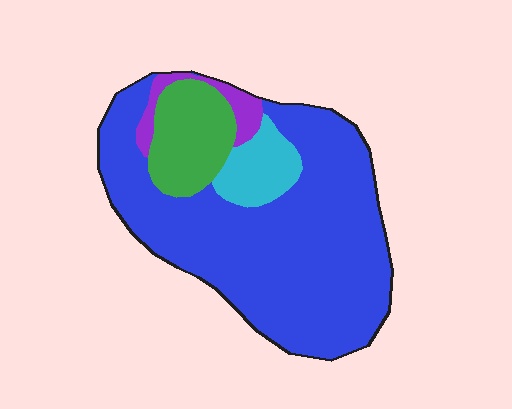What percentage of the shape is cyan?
Cyan covers about 10% of the shape.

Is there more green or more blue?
Blue.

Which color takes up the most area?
Blue, at roughly 75%.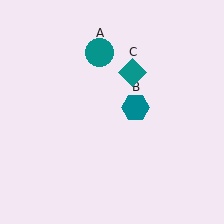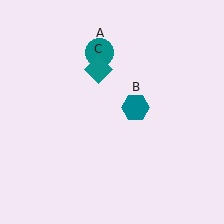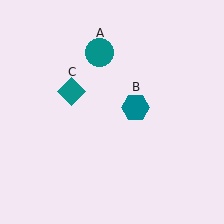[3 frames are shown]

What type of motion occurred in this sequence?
The teal diamond (object C) rotated counterclockwise around the center of the scene.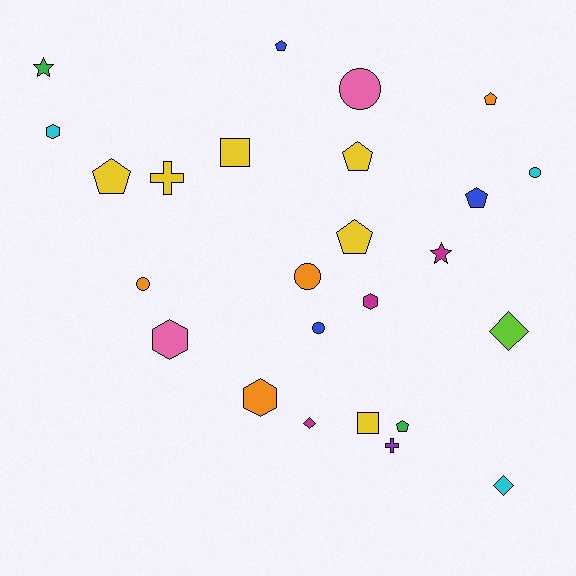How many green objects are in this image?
There are 2 green objects.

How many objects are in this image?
There are 25 objects.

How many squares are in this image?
There are 2 squares.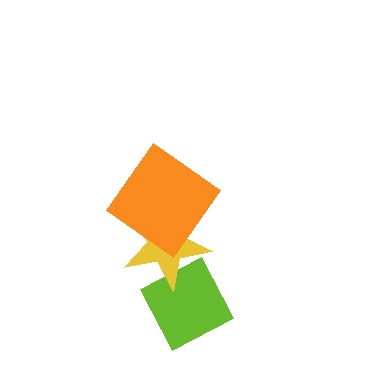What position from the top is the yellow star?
The yellow star is 2nd from the top.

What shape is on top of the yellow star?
The orange diamond is on top of the yellow star.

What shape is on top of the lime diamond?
The yellow star is on top of the lime diamond.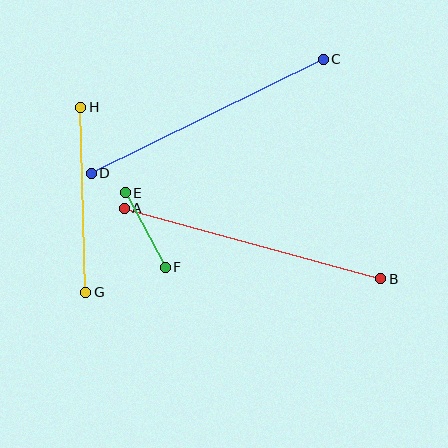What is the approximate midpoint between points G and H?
The midpoint is at approximately (83, 200) pixels.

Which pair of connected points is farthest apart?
Points A and B are farthest apart.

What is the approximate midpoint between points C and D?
The midpoint is at approximately (207, 116) pixels.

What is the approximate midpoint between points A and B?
The midpoint is at approximately (253, 243) pixels.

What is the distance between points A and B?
The distance is approximately 266 pixels.